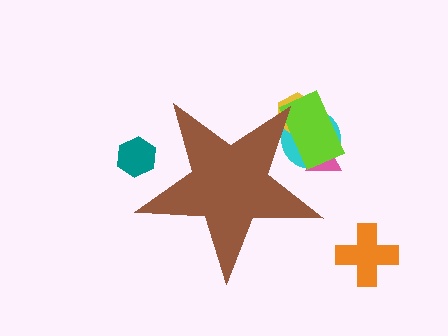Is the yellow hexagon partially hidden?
Yes, the yellow hexagon is partially hidden behind the brown star.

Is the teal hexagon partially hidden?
Yes, the teal hexagon is partially hidden behind the brown star.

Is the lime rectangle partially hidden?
Yes, the lime rectangle is partially hidden behind the brown star.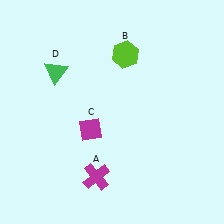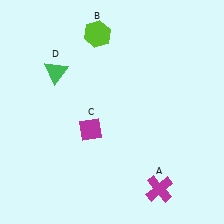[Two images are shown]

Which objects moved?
The objects that moved are: the magenta cross (A), the lime hexagon (B).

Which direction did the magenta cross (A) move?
The magenta cross (A) moved right.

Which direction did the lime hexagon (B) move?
The lime hexagon (B) moved left.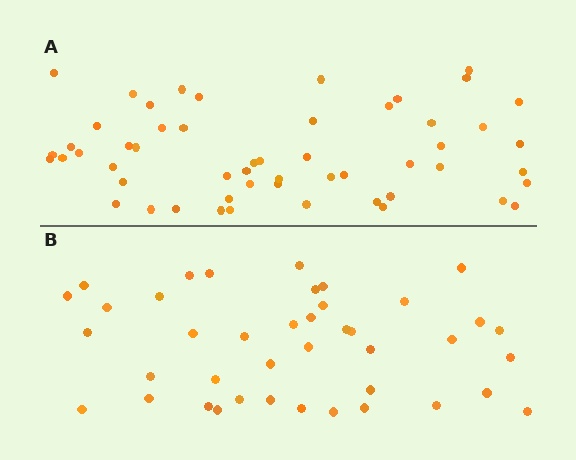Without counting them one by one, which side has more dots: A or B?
Region A (the top region) has more dots.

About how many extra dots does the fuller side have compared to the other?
Region A has approximately 15 more dots than region B.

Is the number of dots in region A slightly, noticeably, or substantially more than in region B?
Region A has noticeably more, but not dramatically so. The ratio is roughly 1.3 to 1.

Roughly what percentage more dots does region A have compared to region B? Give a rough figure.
About 30% more.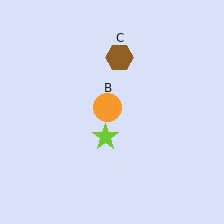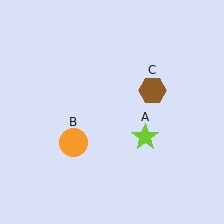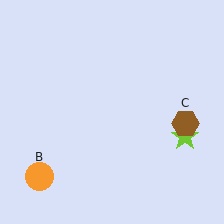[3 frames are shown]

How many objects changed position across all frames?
3 objects changed position: lime star (object A), orange circle (object B), brown hexagon (object C).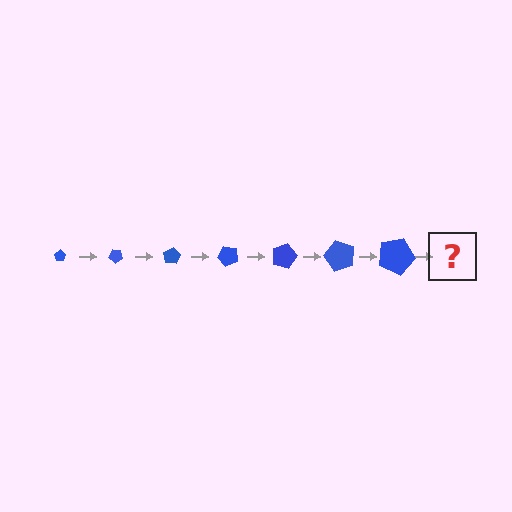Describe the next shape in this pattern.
It should be a pentagon, larger than the previous one and rotated 280 degrees from the start.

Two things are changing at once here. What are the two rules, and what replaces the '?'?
The two rules are that the pentagon grows larger each step and it rotates 40 degrees each step. The '?' should be a pentagon, larger than the previous one and rotated 280 degrees from the start.